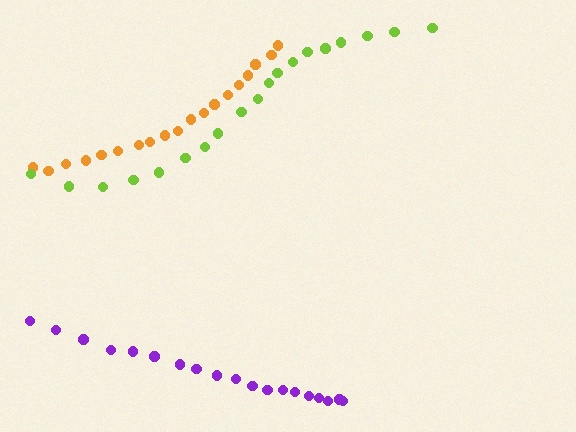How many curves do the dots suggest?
There are 3 distinct paths.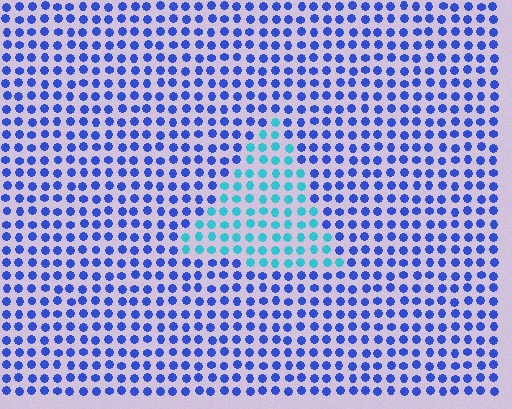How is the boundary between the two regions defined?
The boundary is defined purely by a slight shift in hue (about 46 degrees). Spacing, size, and orientation are identical on both sides.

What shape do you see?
I see a triangle.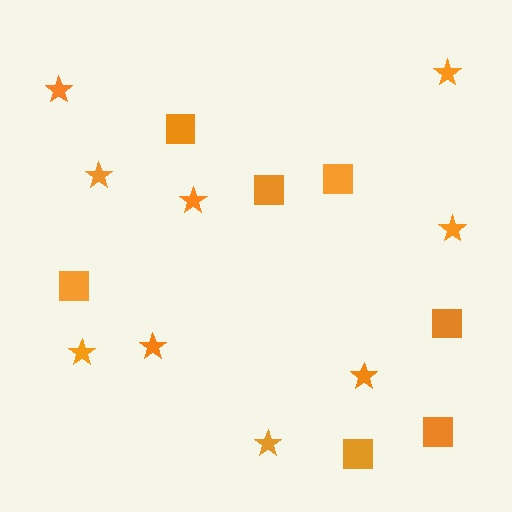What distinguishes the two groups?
There are 2 groups: one group of stars (9) and one group of squares (7).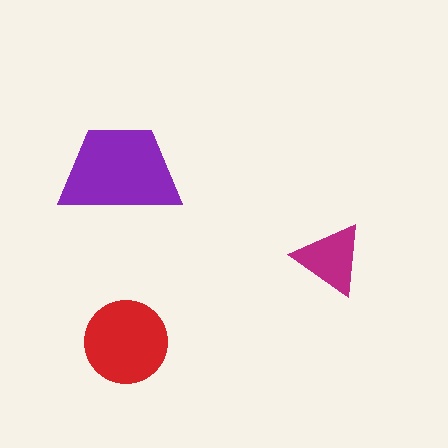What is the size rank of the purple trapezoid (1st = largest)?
1st.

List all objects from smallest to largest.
The magenta triangle, the red circle, the purple trapezoid.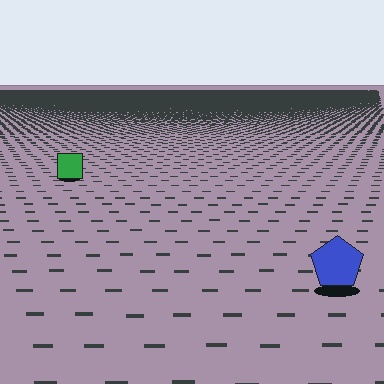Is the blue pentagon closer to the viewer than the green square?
Yes. The blue pentagon is closer — you can tell from the texture gradient: the ground texture is coarser near it.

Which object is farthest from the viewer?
The green square is farthest from the viewer. It appears smaller and the ground texture around it is denser.